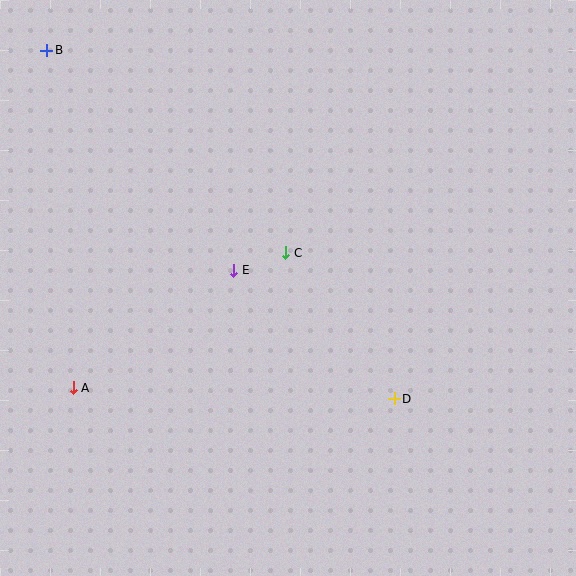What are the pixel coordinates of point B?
Point B is at (47, 50).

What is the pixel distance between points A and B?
The distance between A and B is 339 pixels.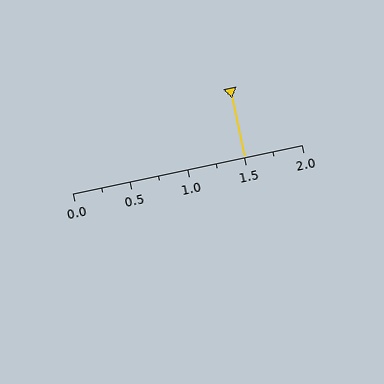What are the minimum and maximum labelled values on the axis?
The axis runs from 0.0 to 2.0.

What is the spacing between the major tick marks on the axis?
The major ticks are spaced 0.5 apart.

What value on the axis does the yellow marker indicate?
The marker indicates approximately 1.5.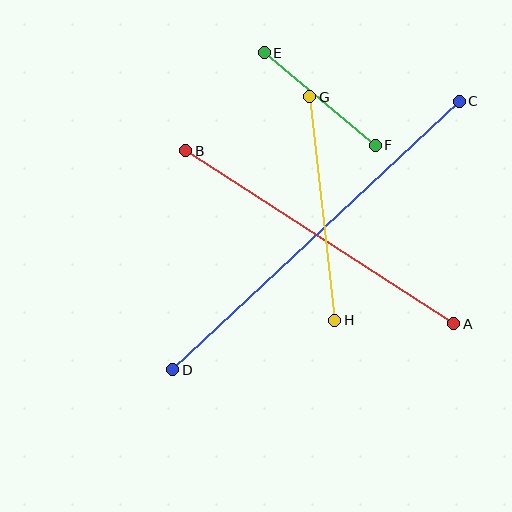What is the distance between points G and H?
The distance is approximately 225 pixels.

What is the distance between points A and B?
The distance is approximately 319 pixels.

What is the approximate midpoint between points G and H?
The midpoint is at approximately (322, 209) pixels.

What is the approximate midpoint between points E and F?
The midpoint is at approximately (320, 99) pixels.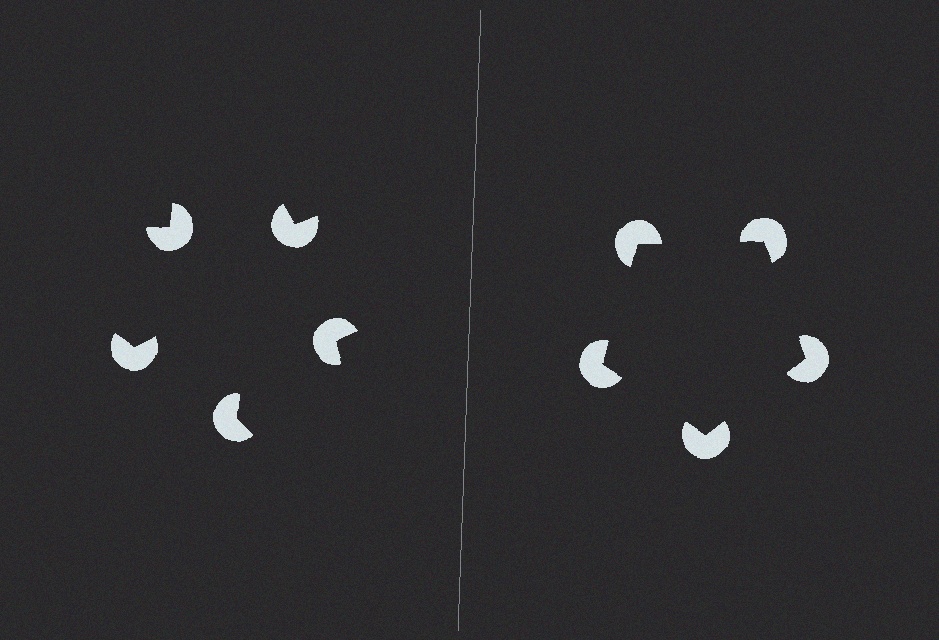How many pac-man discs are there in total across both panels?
10 — 5 on each side.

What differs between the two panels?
The pac-man discs are positioned identically on both sides; only the wedge orientations differ. On the right they align to a pentagon; on the left they are misaligned.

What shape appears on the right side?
An illusory pentagon.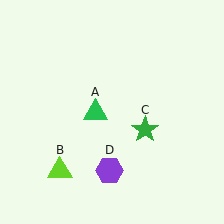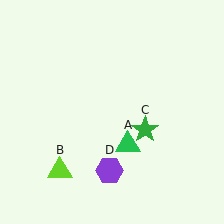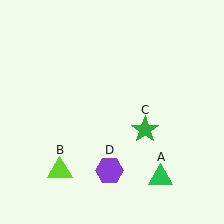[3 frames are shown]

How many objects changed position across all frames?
1 object changed position: green triangle (object A).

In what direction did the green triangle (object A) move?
The green triangle (object A) moved down and to the right.